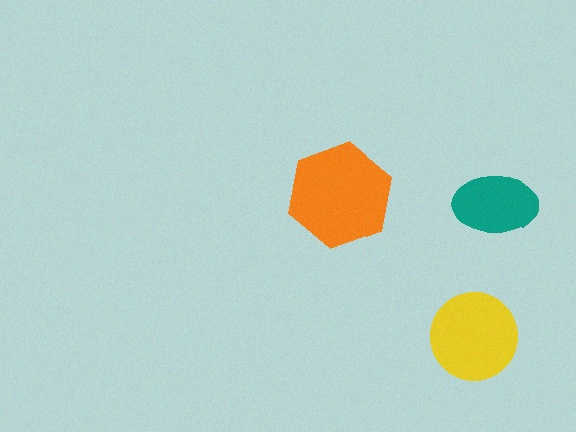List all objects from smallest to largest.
The teal ellipse, the yellow circle, the orange hexagon.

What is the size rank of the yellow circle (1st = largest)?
2nd.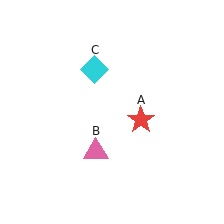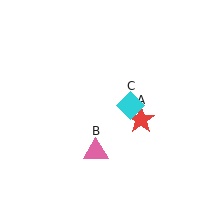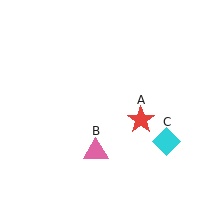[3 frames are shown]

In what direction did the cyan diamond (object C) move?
The cyan diamond (object C) moved down and to the right.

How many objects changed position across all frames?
1 object changed position: cyan diamond (object C).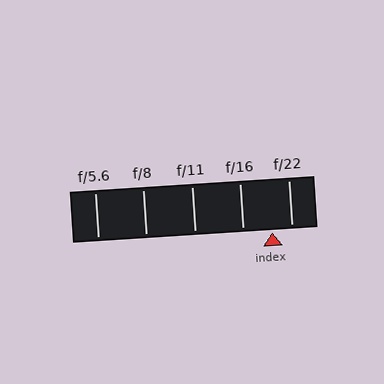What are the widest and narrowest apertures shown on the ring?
The widest aperture shown is f/5.6 and the narrowest is f/22.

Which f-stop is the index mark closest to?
The index mark is closest to f/22.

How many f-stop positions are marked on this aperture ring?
There are 5 f-stop positions marked.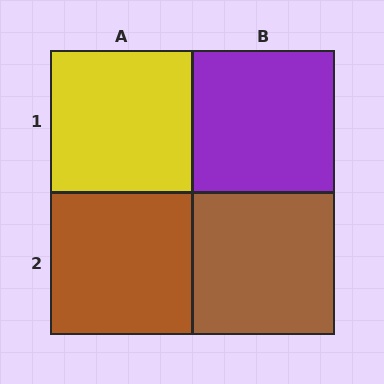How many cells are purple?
1 cell is purple.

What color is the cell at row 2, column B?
Brown.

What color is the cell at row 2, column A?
Brown.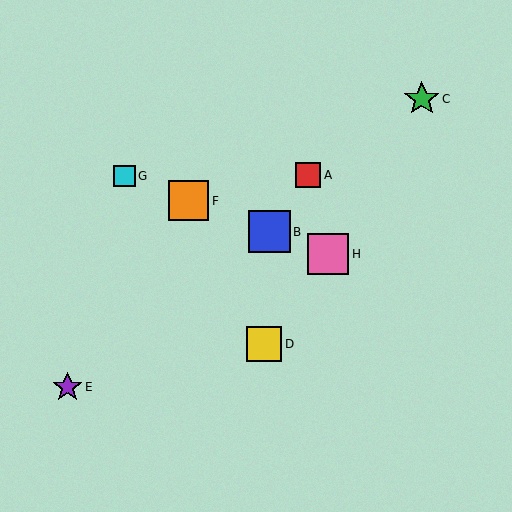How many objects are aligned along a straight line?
4 objects (B, F, G, H) are aligned along a straight line.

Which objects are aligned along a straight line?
Objects B, F, G, H are aligned along a straight line.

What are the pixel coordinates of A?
Object A is at (308, 175).